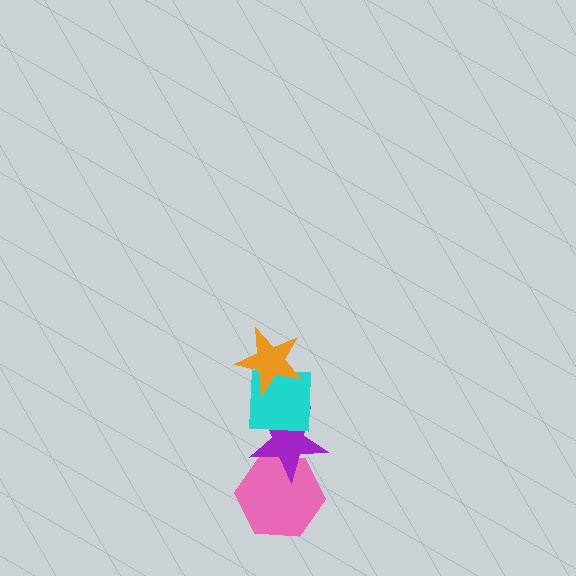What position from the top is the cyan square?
The cyan square is 2nd from the top.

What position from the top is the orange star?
The orange star is 1st from the top.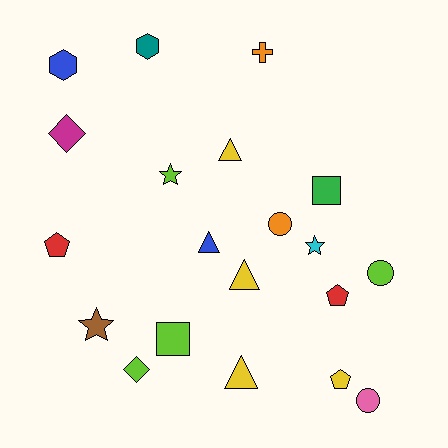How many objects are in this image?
There are 20 objects.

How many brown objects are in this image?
There is 1 brown object.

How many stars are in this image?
There are 3 stars.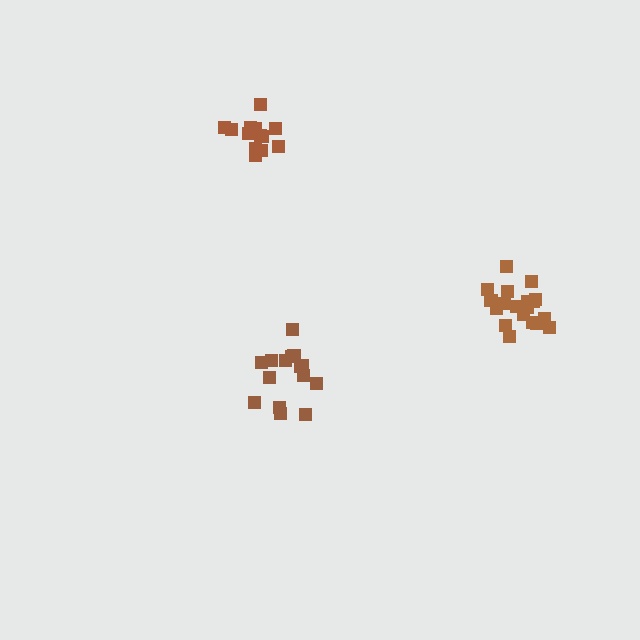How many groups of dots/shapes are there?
There are 3 groups.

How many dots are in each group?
Group 1: 19 dots, Group 2: 15 dots, Group 3: 14 dots (48 total).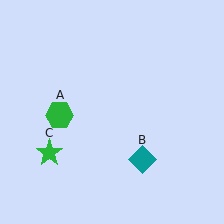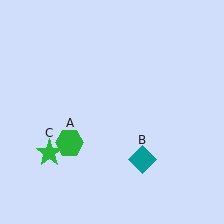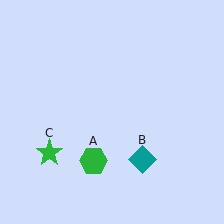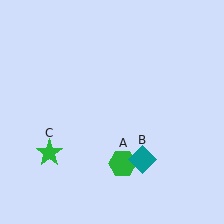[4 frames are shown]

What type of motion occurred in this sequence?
The green hexagon (object A) rotated counterclockwise around the center of the scene.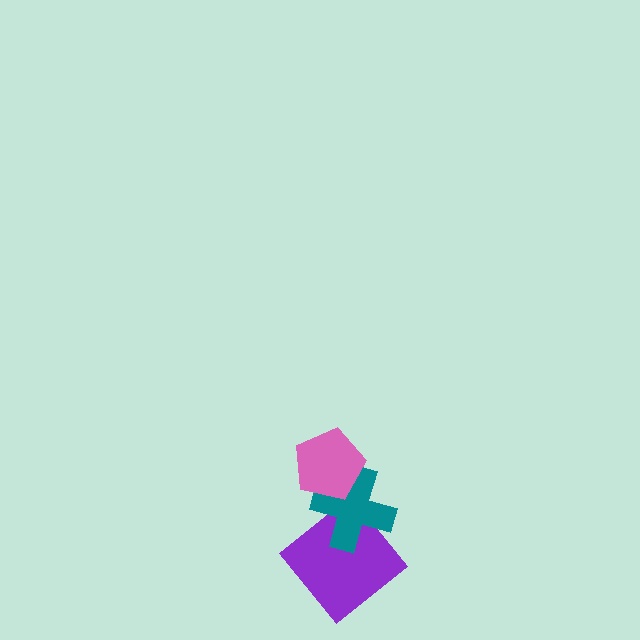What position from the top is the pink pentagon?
The pink pentagon is 1st from the top.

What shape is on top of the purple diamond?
The teal cross is on top of the purple diamond.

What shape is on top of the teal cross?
The pink pentagon is on top of the teal cross.